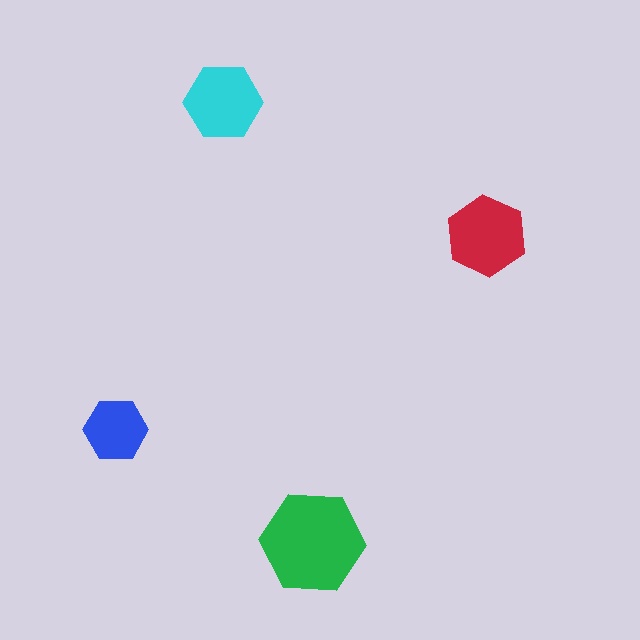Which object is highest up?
The cyan hexagon is topmost.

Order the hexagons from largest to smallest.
the green one, the red one, the cyan one, the blue one.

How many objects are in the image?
There are 4 objects in the image.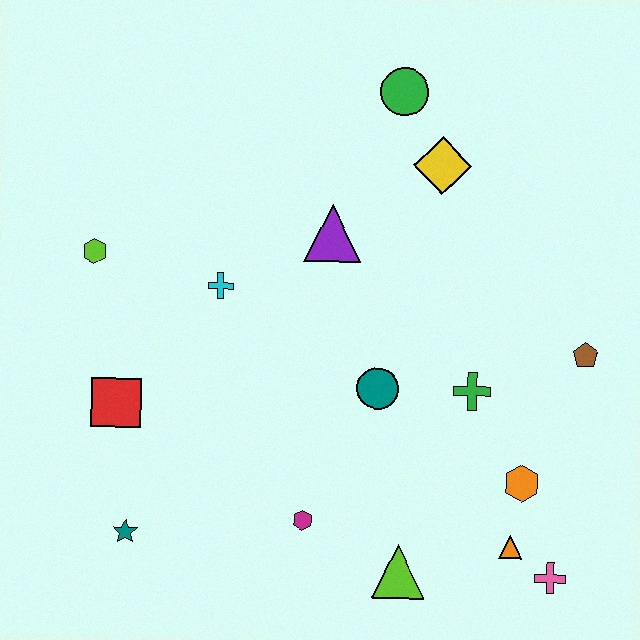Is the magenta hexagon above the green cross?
No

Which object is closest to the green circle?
The yellow diamond is closest to the green circle.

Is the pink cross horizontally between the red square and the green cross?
No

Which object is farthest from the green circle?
The teal star is farthest from the green circle.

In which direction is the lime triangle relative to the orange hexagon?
The lime triangle is to the left of the orange hexagon.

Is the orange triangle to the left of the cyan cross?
No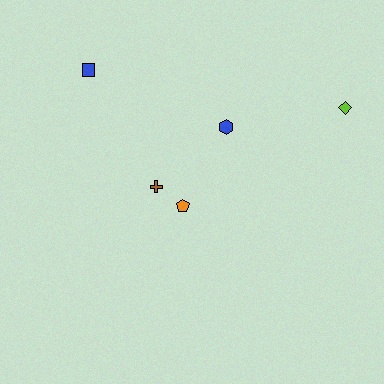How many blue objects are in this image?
There are 2 blue objects.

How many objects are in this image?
There are 5 objects.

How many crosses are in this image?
There is 1 cross.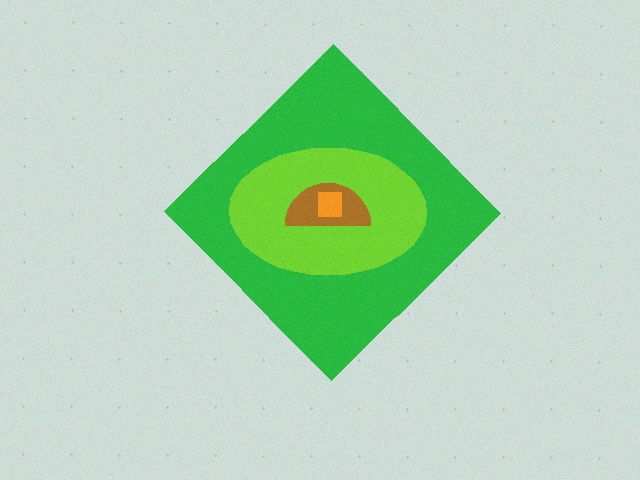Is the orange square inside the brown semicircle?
Yes.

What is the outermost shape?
The green diamond.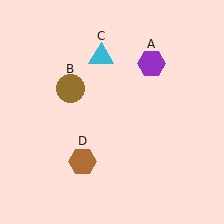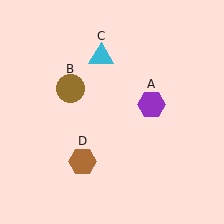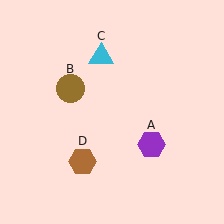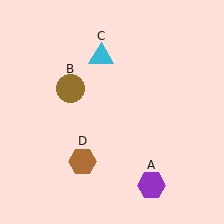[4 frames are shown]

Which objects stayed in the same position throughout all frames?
Brown circle (object B) and cyan triangle (object C) and brown hexagon (object D) remained stationary.